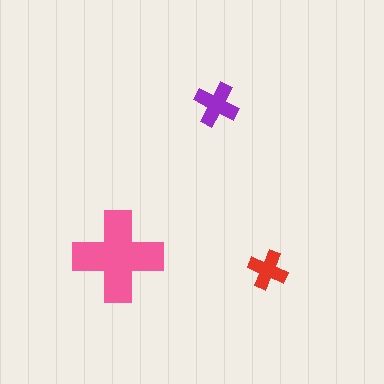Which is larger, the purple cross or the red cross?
The purple one.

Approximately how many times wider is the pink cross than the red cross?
About 2.5 times wider.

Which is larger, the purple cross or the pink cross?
The pink one.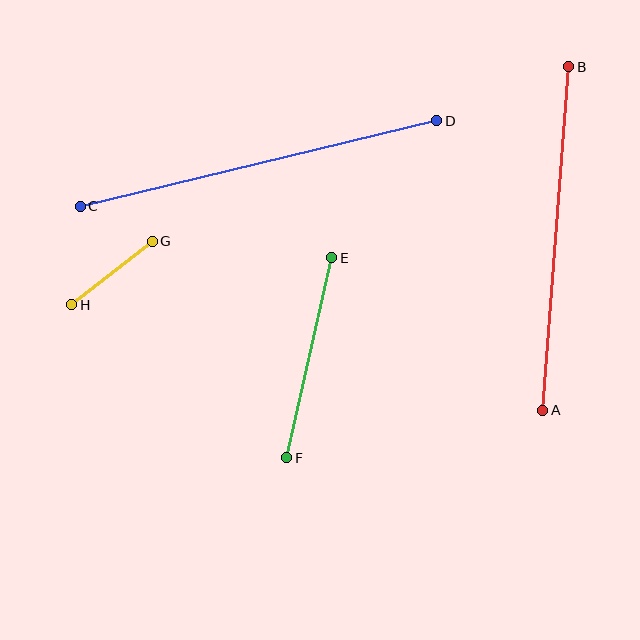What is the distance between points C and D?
The distance is approximately 366 pixels.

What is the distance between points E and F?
The distance is approximately 205 pixels.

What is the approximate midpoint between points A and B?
The midpoint is at approximately (556, 239) pixels.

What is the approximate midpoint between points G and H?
The midpoint is at approximately (112, 273) pixels.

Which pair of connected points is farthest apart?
Points C and D are farthest apart.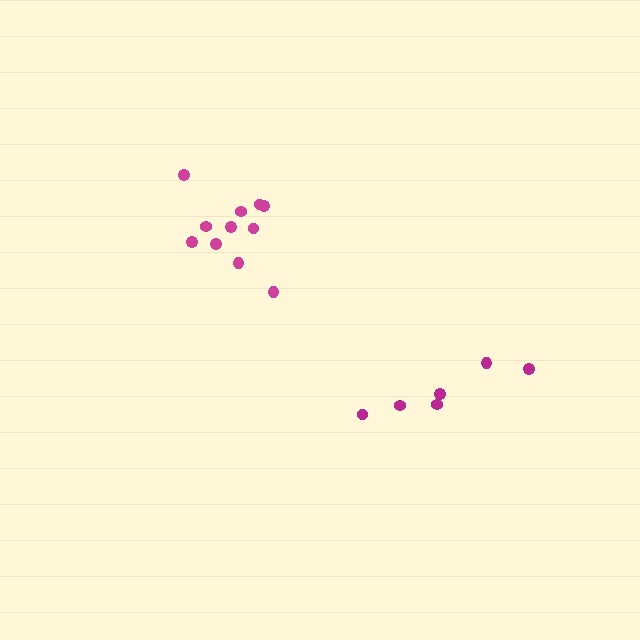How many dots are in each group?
Group 1: 6 dots, Group 2: 11 dots (17 total).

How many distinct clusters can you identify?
There are 2 distinct clusters.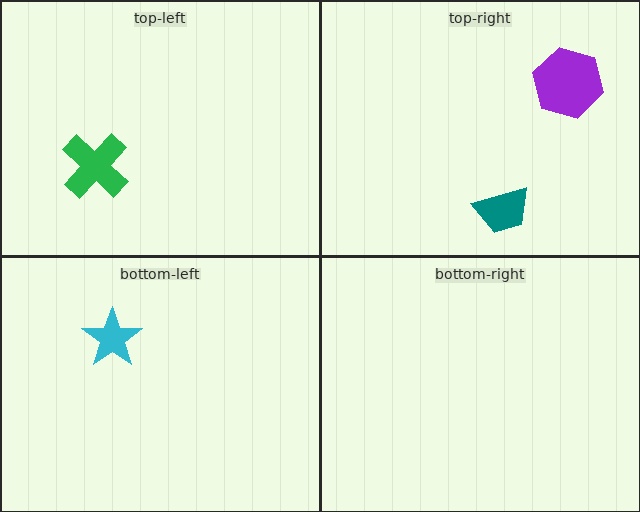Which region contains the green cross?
The top-left region.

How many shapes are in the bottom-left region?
1.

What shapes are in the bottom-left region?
The cyan star.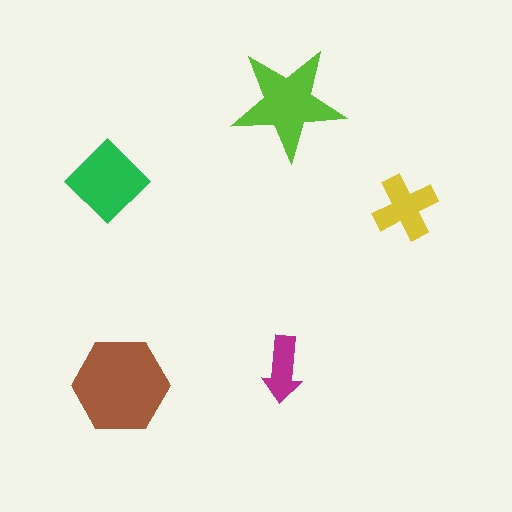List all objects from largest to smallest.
The brown hexagon, the lime star, the green diamond, the yellow cross, the magenta arrow.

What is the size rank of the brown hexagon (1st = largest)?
1st.